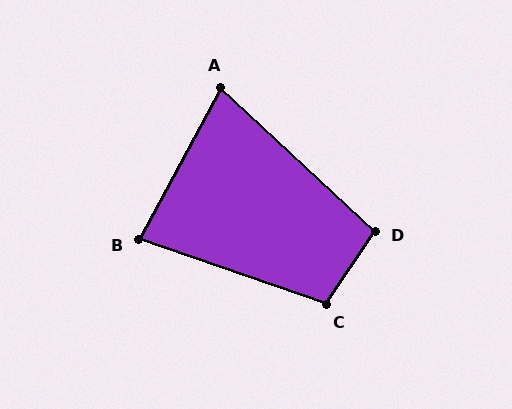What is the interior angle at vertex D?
Approximately 99 degrees (obtuse).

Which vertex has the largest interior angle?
C, at approximately 105 degrees.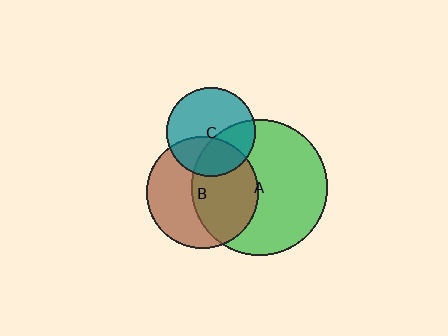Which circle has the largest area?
Circle A (green).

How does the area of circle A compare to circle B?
Approximately 1.5 times.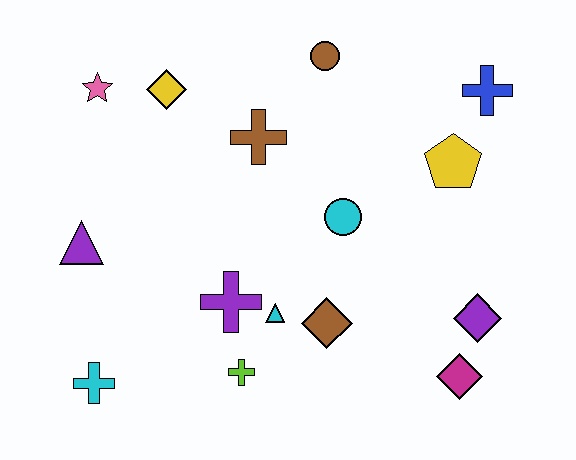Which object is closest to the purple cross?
The cyan triangle is closest to the purple cross.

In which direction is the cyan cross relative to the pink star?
The cyan cross is below the pink star.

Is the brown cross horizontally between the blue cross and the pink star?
Yes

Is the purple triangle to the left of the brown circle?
Yes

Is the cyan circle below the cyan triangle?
No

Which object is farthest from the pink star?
The magenta diamond is farthest from the pink star.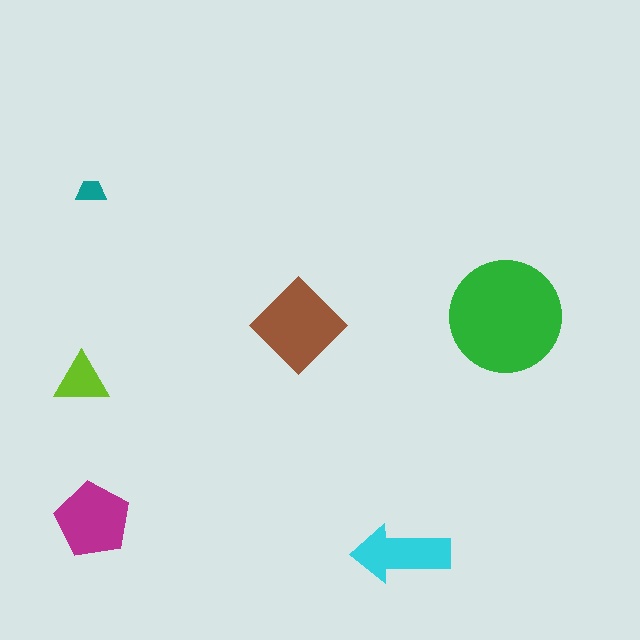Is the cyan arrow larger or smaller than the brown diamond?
Smaller.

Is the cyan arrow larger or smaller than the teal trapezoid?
Larger.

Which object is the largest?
The green circle.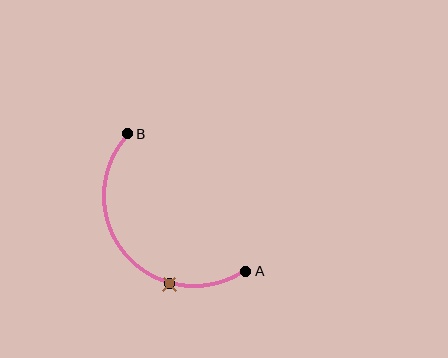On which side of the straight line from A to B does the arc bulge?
The arc bulges below and to the left of the straight line connecting A and B.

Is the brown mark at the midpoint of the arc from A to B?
No. The brown mark lies on the arc but is closer to endpoint A. The arc midpoint would be at the point on the curve equidistant along the arc from both A and B.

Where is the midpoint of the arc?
The arc midpoint is the point on the curve farthest from the straight line joining A and B. It sits below and to the left of that line.